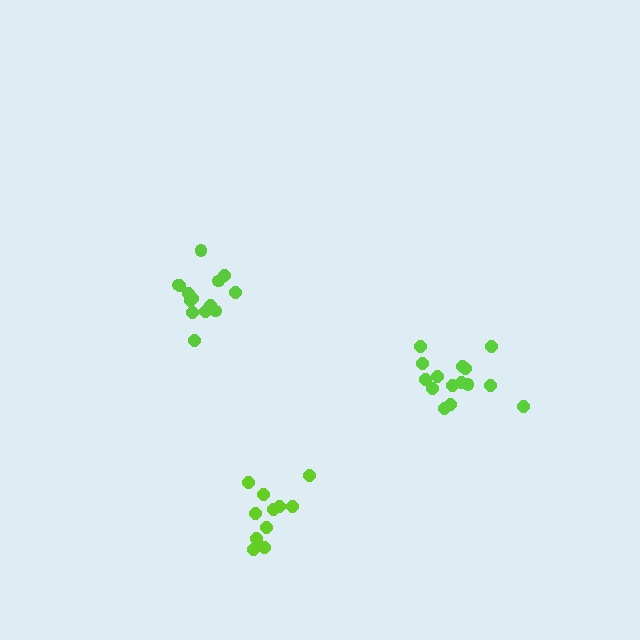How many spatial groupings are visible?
There are 3 spatial groupings.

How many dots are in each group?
Group 1: 14 dots, Group 2: 15 dots, Group 3: 11 dots (40 total).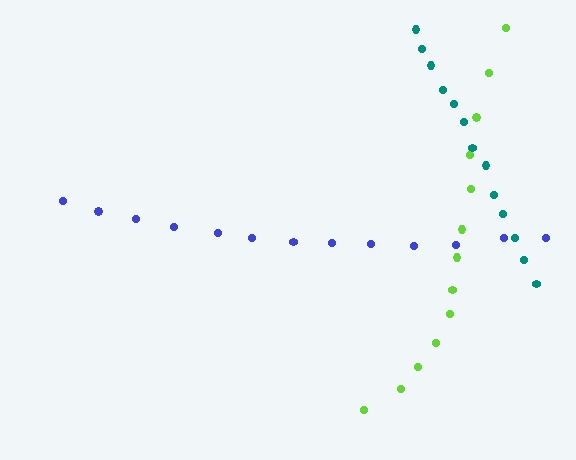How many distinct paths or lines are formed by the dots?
There are 3 distinct paths.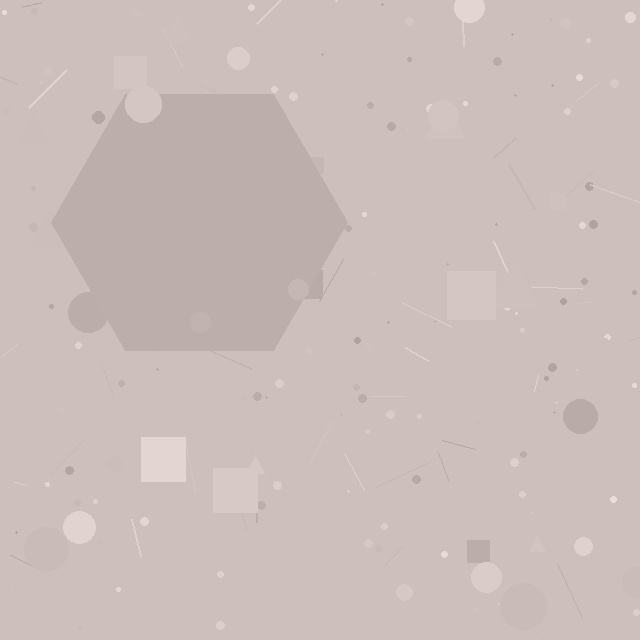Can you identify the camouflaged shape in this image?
The camouflaged shape is a hexagon.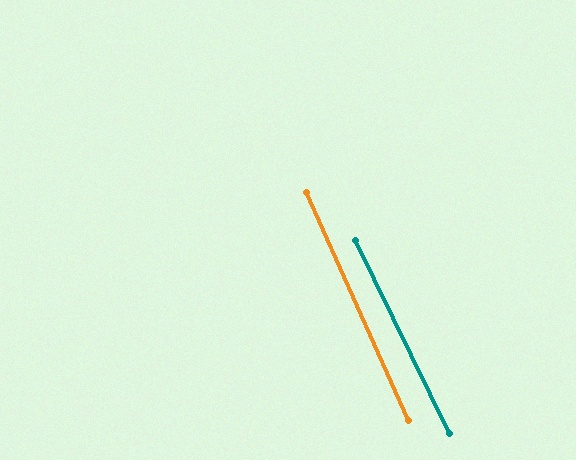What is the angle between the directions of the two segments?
Approximately 2 degrees.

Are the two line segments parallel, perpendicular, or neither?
Parallel — their directions differ by only 1.8°.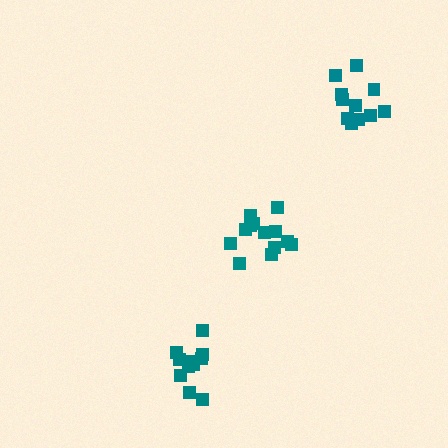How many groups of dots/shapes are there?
There are 3 groups.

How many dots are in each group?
Group 1: 11 dots, Group 2: 13 dots, Group 3: 11 dots (35 total).